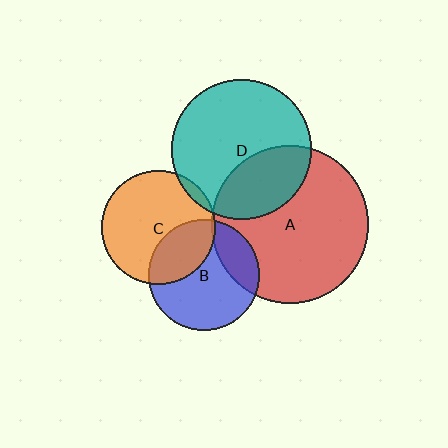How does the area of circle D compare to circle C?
Approximately 1.5 times.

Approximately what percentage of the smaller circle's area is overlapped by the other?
Approximately 20%.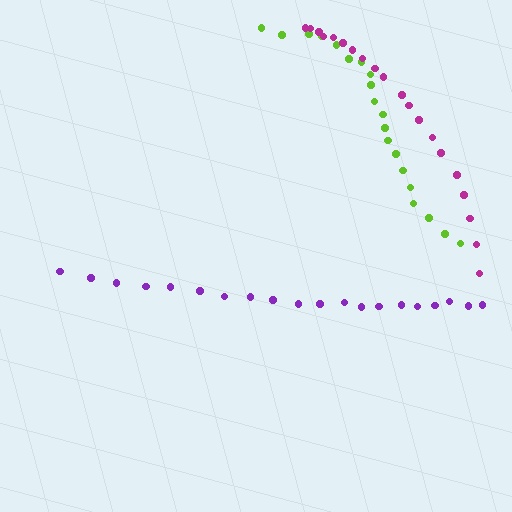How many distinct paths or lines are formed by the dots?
There are 3 distinct paths.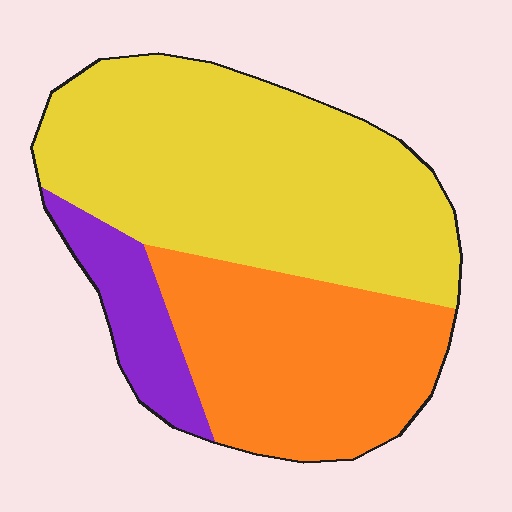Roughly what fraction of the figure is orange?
Orange takes up about one third (1/3) of the figure.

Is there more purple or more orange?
Orange.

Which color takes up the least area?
Purple, at roughly 10%.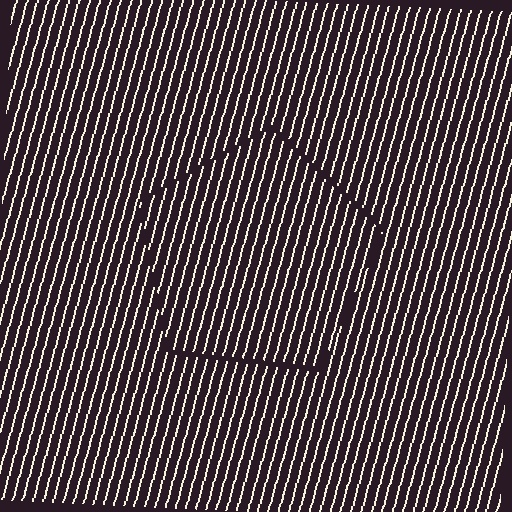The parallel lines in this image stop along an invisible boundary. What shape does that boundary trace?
An illusory pentagon. The interior of the shape contains the same grating, shifted by half a period — the contour is defined by the phase discontinuity where line-ends from the inner and outer gratings abut.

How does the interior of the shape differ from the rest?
The interior of the shape contains the same grating, shifted by half a period — the contour is defined by the phase discontinuity where line-ends from the inner and outer gratings abut.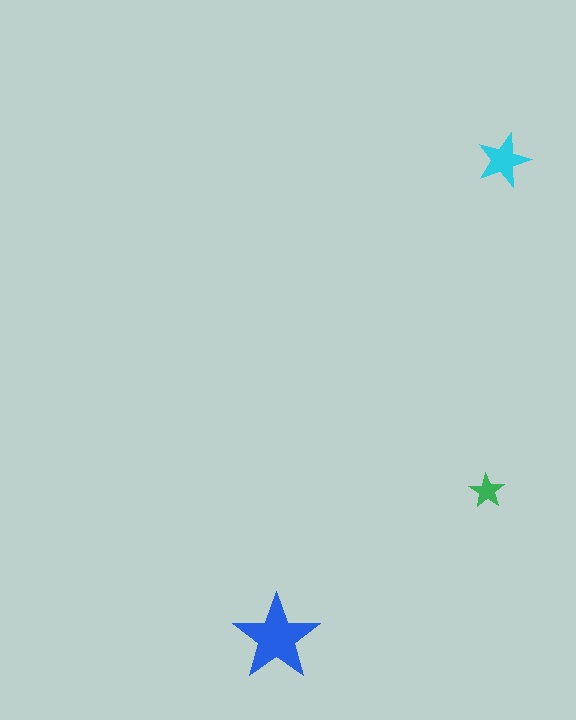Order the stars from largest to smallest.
the blue one, the cyan one, the green one.